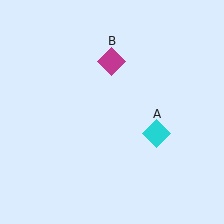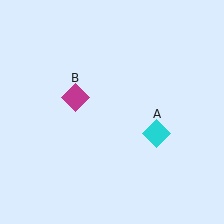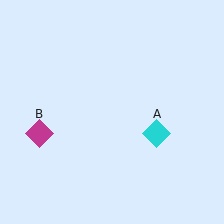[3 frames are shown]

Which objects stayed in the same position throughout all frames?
Cyan diamond (object A) remained stationary.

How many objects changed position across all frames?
1 object changed position: magenta diamond (object B).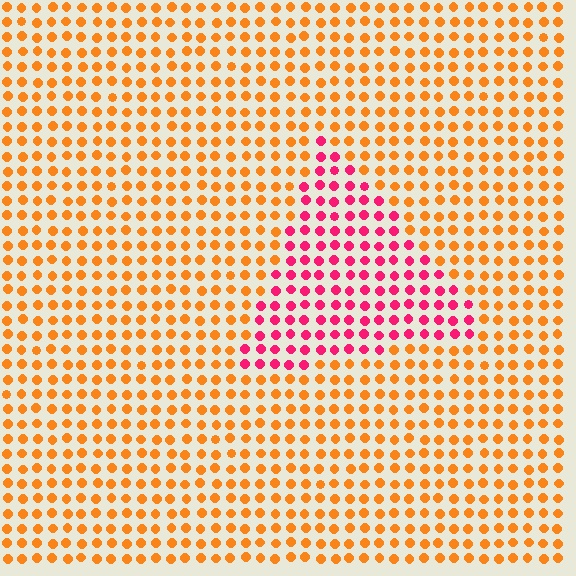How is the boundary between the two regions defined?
The boundary is defined purely by a slight shift in hue (about 53 degrees). Spacing, size, and orientation are identical on both sides.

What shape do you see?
I see a triangle.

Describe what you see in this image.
The image is filled with small orange elements in a uniform arrangement. A triangle-shaped region is visible where the elements are tinted to a slightly different hue, forming a subtle color boundary.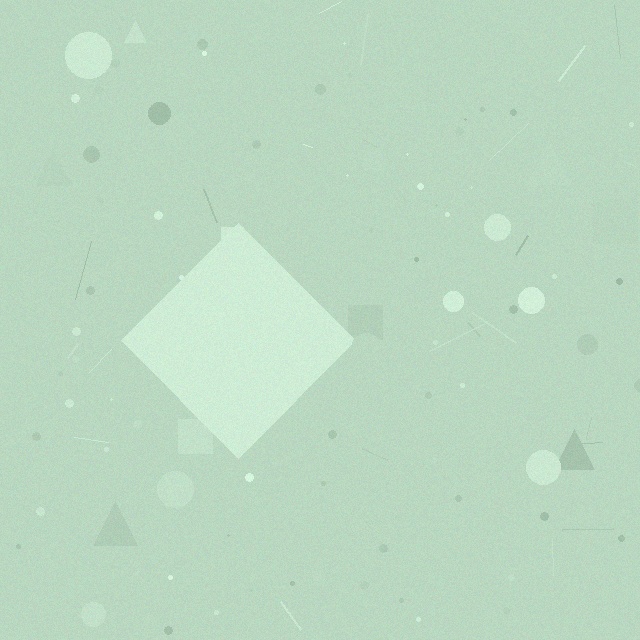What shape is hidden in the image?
A diamond is hidden in the image.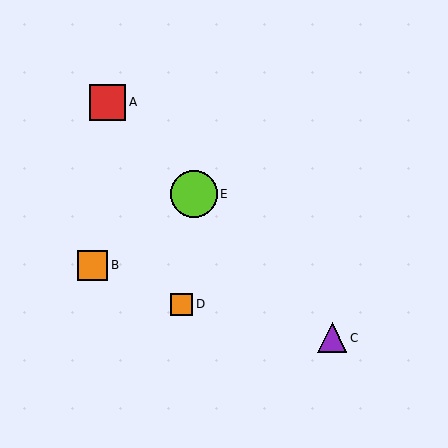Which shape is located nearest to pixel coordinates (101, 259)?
The orange square (labeled B) at (93, 265) is nearest to that location.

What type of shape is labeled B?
Shape B is an orange square.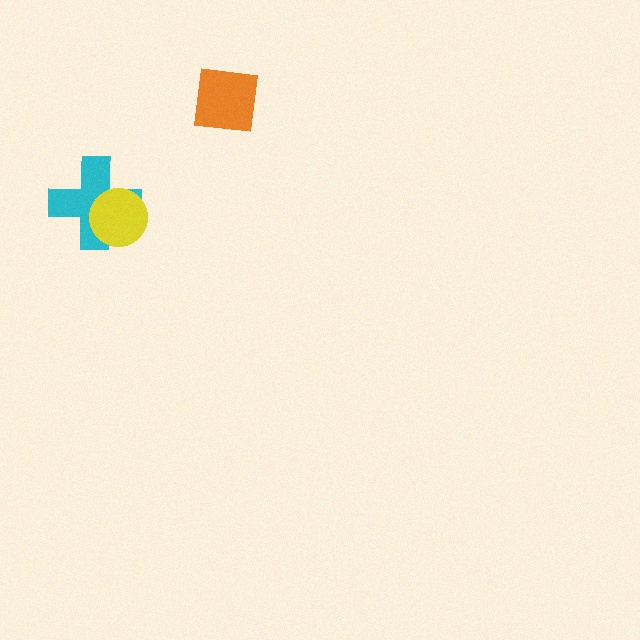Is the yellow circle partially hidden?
No, no other shape covers it.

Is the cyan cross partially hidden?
Yes, it is partially covered by another shape.